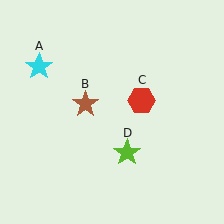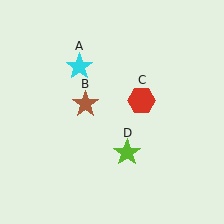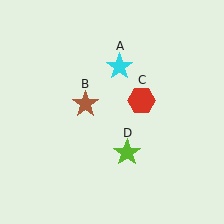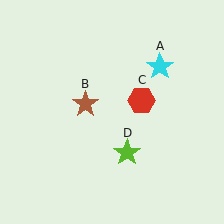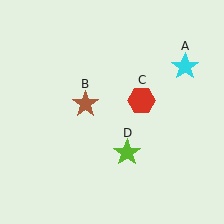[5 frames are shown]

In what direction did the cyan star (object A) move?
The cyan star (object A) moved right.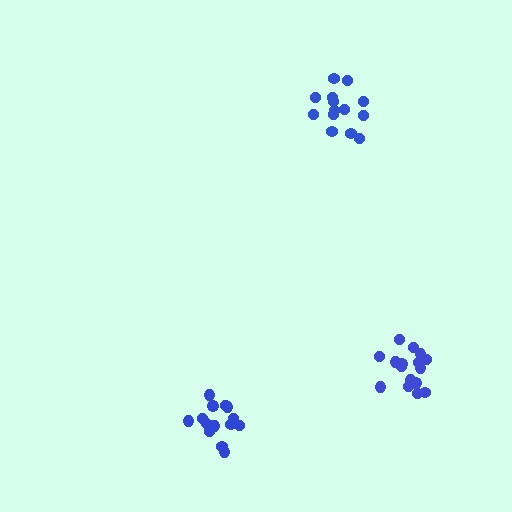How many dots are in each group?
Group 1: 16 dots, Group 2: 14 dots, Group 3: 15 dots (45 total).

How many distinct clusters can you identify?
There are 3 distinct clusters.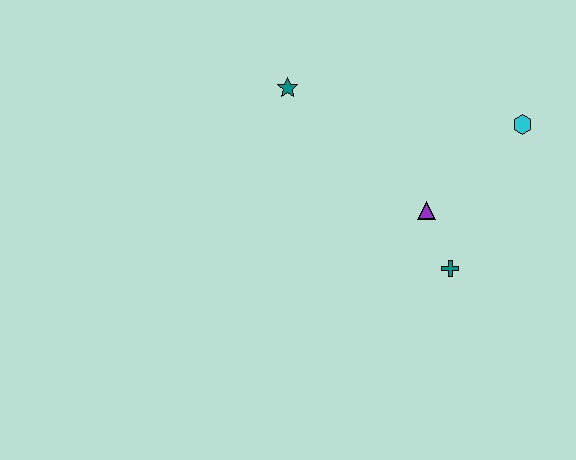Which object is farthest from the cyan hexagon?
The teal star is farthest from the cyan hexagon.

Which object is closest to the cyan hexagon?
The purple triangle is closest to the cyan hexagon.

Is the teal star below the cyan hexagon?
No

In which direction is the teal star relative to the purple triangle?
The teal star is to the left of the purple triangle.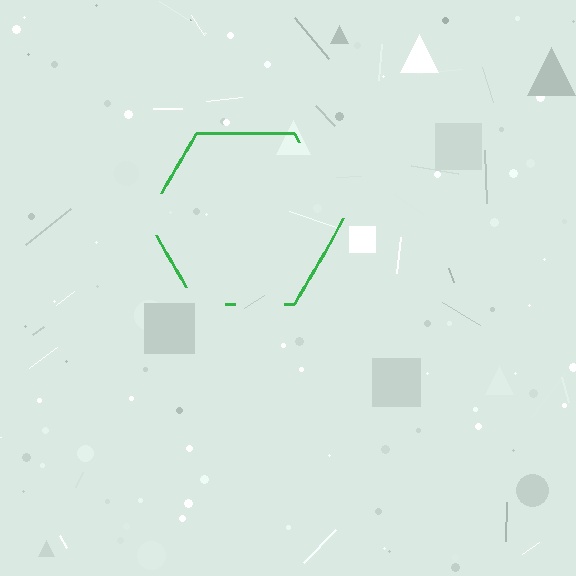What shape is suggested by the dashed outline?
The dashed outline suggests a hexagon.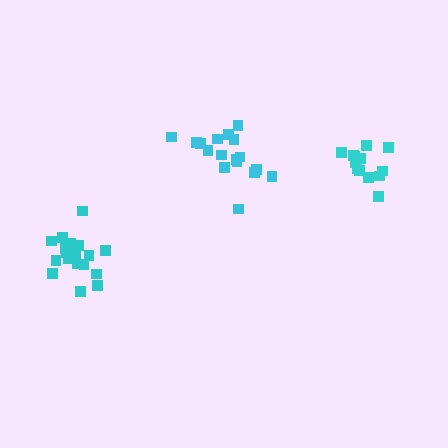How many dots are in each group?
Group 1: 17 dots, Group 2: 13 dots, Group 3: 19 dots (49 total).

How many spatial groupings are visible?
There are 3 spatial groupings.